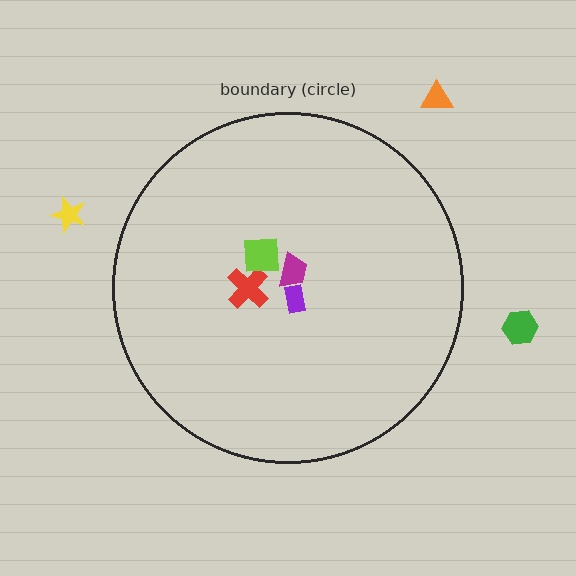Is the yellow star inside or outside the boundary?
Outside.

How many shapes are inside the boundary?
4 inside, 3 outside.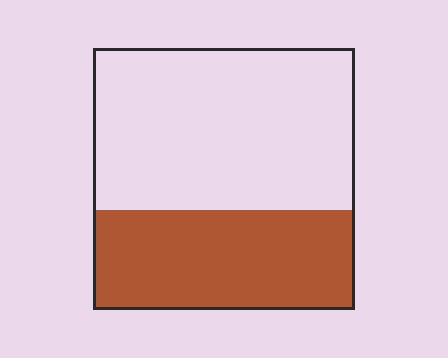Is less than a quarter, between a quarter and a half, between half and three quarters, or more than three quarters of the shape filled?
Between a quarter and a half.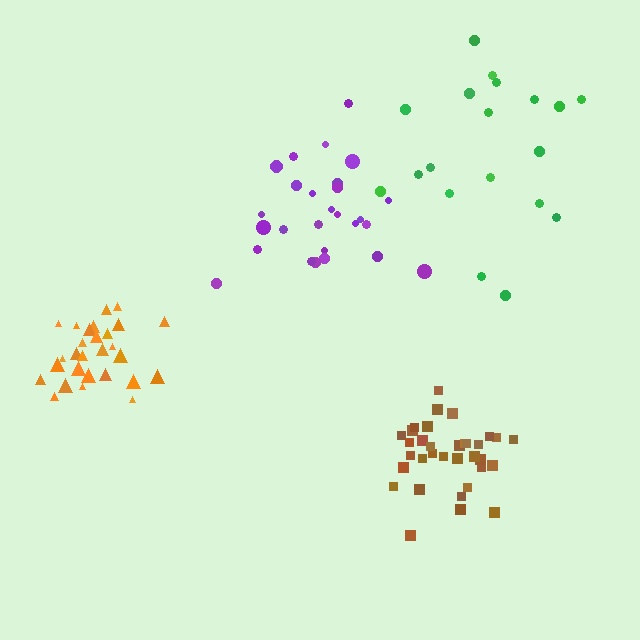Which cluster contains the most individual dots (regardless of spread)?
Brown (34).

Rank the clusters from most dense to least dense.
brown, orange, purple, green.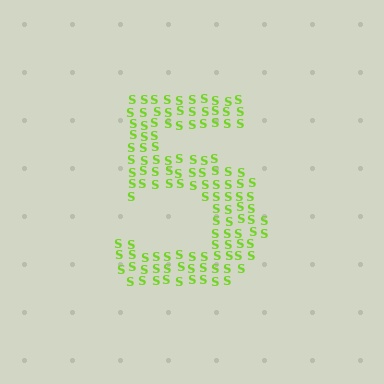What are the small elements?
The small elements are letter S's.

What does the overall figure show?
The overall figure shows the digit 5.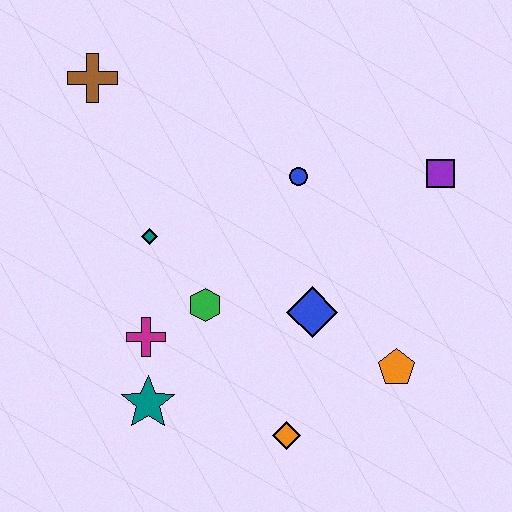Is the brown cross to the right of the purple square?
No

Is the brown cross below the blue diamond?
No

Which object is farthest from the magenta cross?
The purple square is farthest from the magenta cross.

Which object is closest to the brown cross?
The teal diamond is closest to the brown cross.